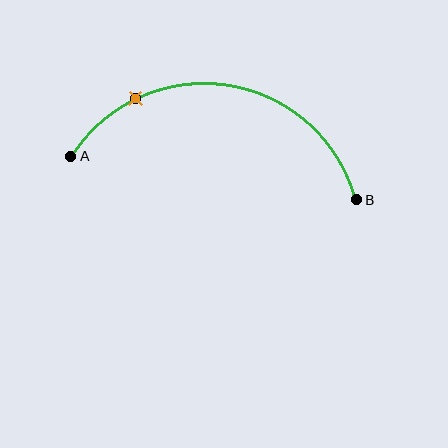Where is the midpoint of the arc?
The arc midpoint is the point on the curve farthest from the straight line joining A and B. It sits above that line.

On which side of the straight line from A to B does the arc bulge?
The arc bulges above the straight line connecting A and B.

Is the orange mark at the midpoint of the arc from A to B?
No. The orange mark lies on the arc but is closer to endpoint A. The arc midpoint would be at the point on the curve equidistant along the arc from both A and B.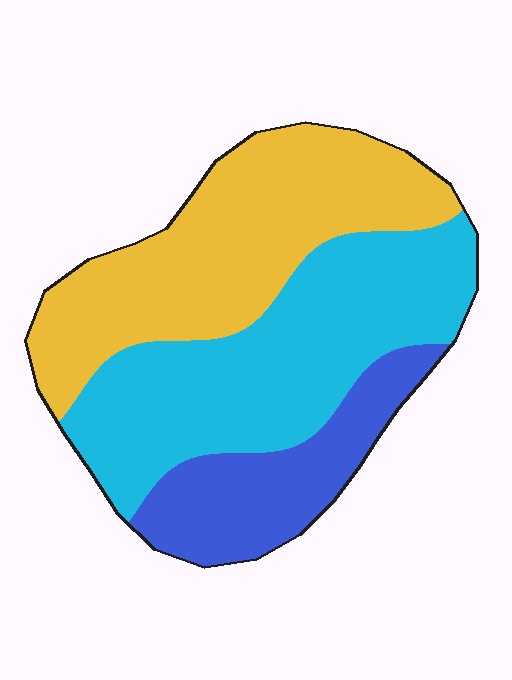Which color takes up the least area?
Blue, at roughly 20%.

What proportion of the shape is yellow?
Yellow takes up about two fifths (2/5) of the shape.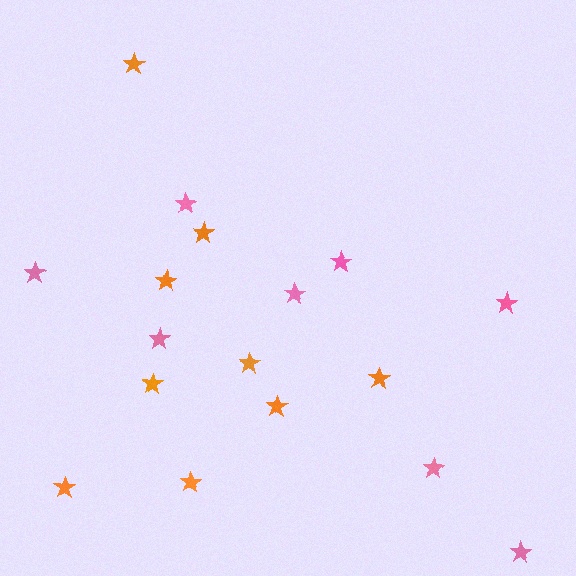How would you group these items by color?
There are 2 groups: one group of orange stars (9) and one group of pink stars (8).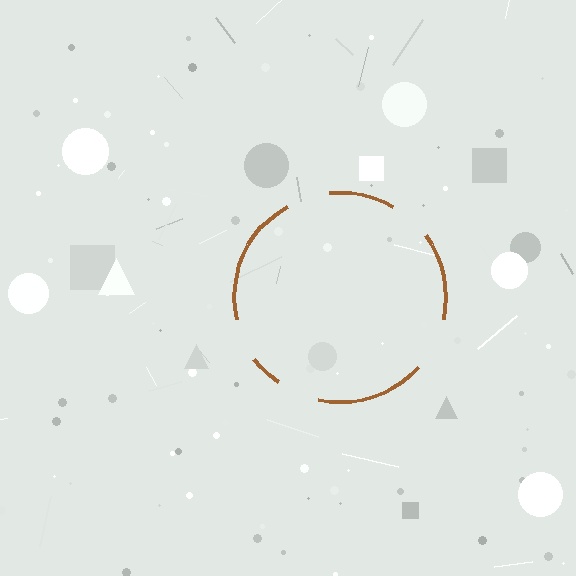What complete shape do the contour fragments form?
The contour fragments form a circle.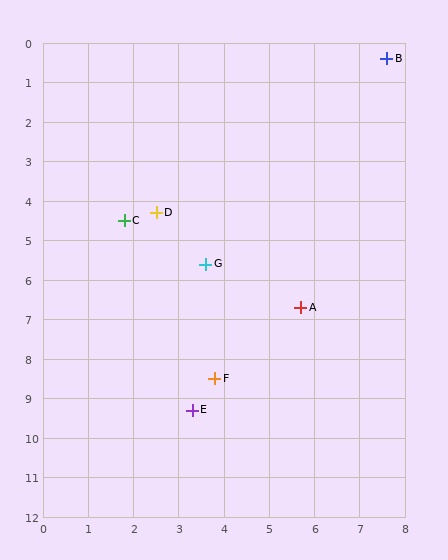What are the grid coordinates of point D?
Point D is at approximately (2.5, 4.3).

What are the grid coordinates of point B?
Point B is at approximately (7.6, 0.4).